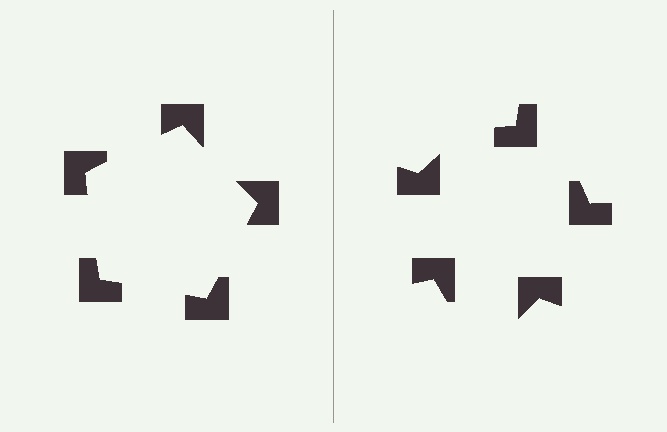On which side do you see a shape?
An illusory pentagon appears on the left side. On the right side the wedge cuts are rotated, so no coherent shape forms.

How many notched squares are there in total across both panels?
10 — 5 on each side.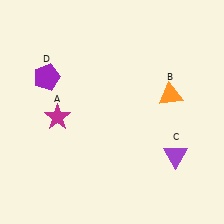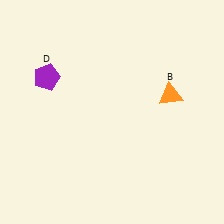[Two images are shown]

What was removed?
The magenta star (A), the purple triangle (C) were removed in Image 2.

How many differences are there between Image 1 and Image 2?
There are 2 differences between the two images.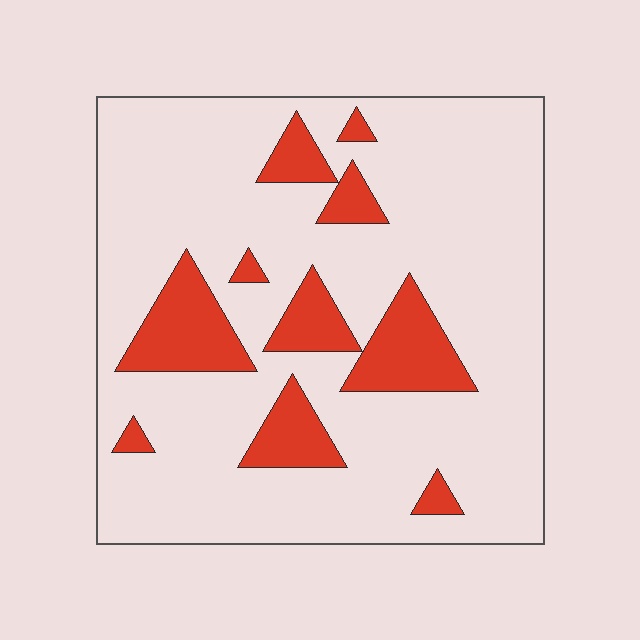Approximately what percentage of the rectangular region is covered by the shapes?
Approximately 20%.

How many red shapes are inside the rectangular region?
10.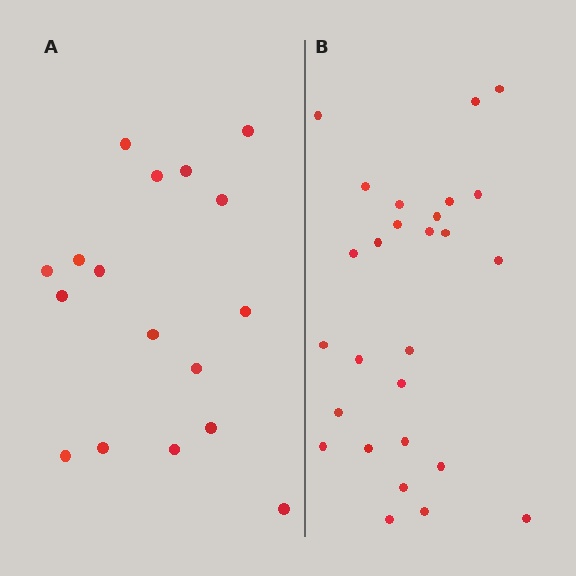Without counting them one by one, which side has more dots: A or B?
Region B (the right region) has more dots.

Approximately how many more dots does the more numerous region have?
Region B has roughly 10 or so more dots than region A.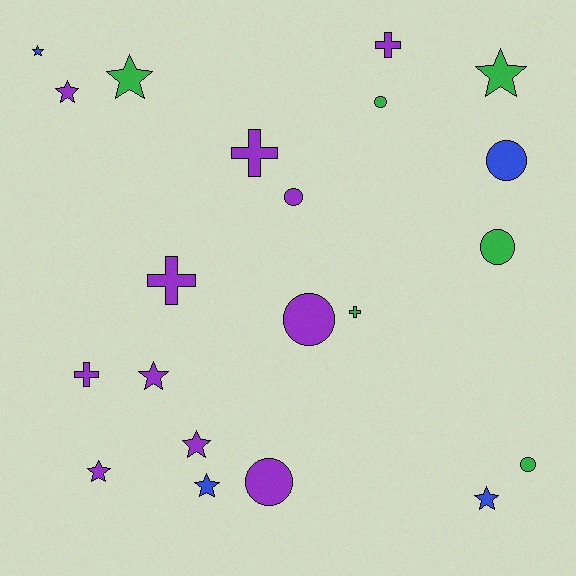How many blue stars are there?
There are 3 blue stars.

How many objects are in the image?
There are 21 objects.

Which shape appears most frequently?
Star, with 9 objects.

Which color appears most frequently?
Purple, with 11 objects.